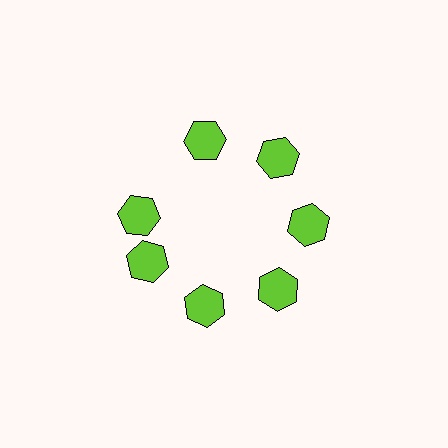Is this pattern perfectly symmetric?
No. The 7 lime hexagons are arranged in a ring, but one element near the 10 o'clock position is rotated out of alignment along the ring, breaking the 7-fold rotational symmetry.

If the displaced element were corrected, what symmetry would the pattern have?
It would have 7-fold rotational symmetry — the pattern would map onto itself every 51 degrees.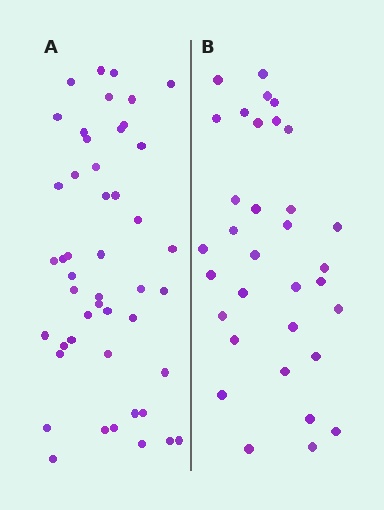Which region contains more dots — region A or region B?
Region A (the left region) has more dots.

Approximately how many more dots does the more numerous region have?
Region A has approximately 15 more dots than region B.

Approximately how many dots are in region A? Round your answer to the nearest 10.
About 50 dots. (The exact count is 47, which rounds to 50.)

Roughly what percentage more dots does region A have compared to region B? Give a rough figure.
About 40% more.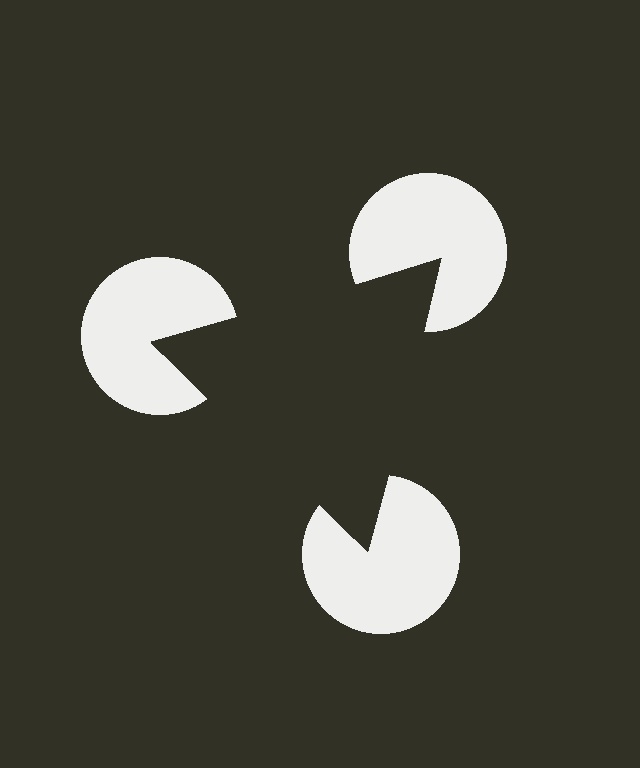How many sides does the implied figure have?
3 sides.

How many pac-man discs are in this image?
There are 3 — one at each vertex of the illusory triangle.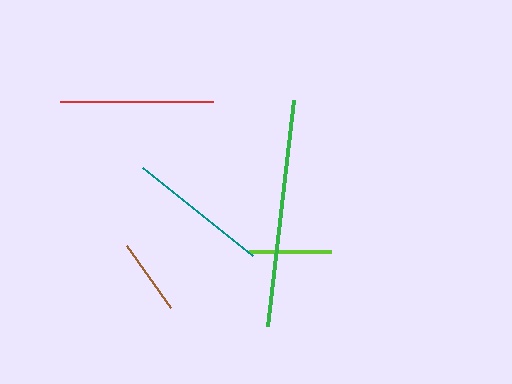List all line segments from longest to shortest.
From longest to shortest: green, red, teal, lime, brown.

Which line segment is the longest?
The green line is the longest at approximately 227 pixels.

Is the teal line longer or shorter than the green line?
The green line is longer than the teal line.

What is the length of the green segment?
The green segment is approximately 227 pixels long.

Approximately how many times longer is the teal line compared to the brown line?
The teal line is approximately 1.8 times the length of the brown line.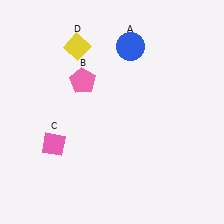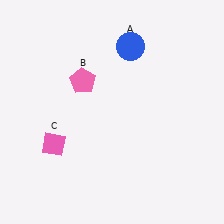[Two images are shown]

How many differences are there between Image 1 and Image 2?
There is 1 difference between the two images.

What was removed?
The yellow diamond (D) was removed in Image 2.